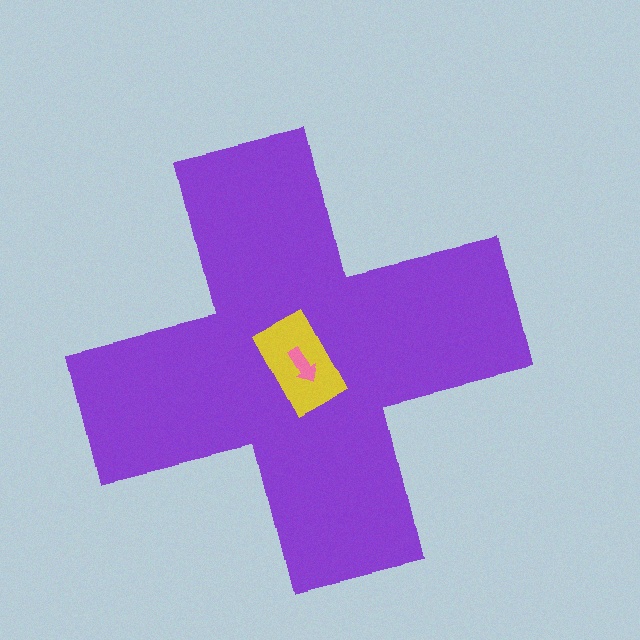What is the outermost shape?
The purple cross.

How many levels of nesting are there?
3.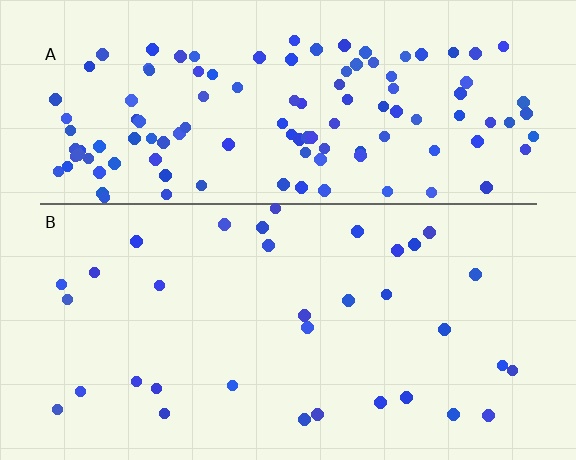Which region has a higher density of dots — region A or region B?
A (the top).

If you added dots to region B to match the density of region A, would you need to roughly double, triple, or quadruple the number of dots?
Approximately quadruple.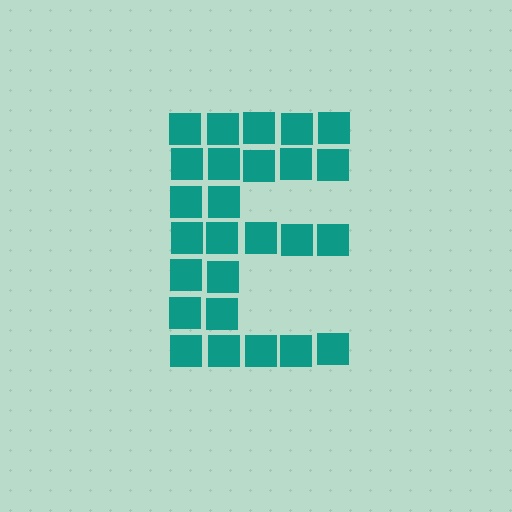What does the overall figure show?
The overall figure shows the letter E.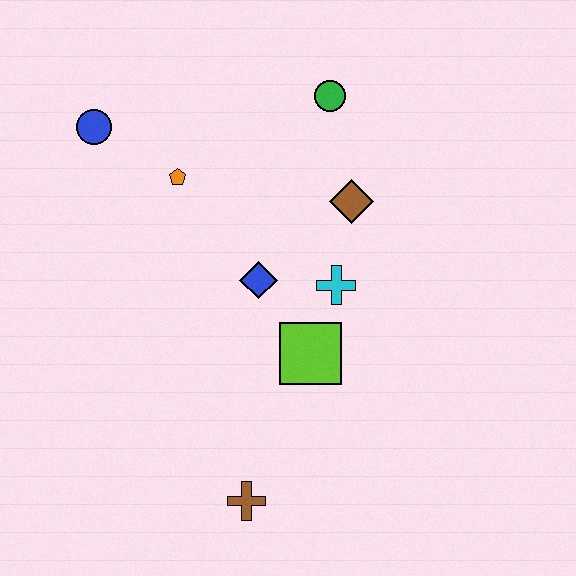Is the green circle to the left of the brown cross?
No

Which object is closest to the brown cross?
The lime square is closest to the brown cross.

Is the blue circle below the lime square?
No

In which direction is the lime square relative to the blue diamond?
The lime square is below the blue diamond.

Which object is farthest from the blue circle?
The brown cross is farthest from the blue circle.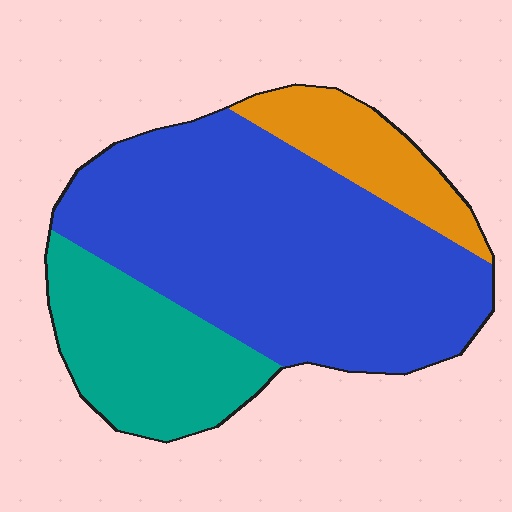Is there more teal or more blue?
Blue.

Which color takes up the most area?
Blue, at roughly 60%.